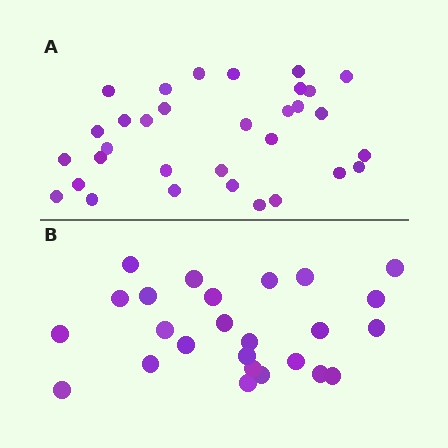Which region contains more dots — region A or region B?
Region A (the top region) has more dots.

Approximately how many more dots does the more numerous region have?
Region A has roughly 8 or so more dots than region B.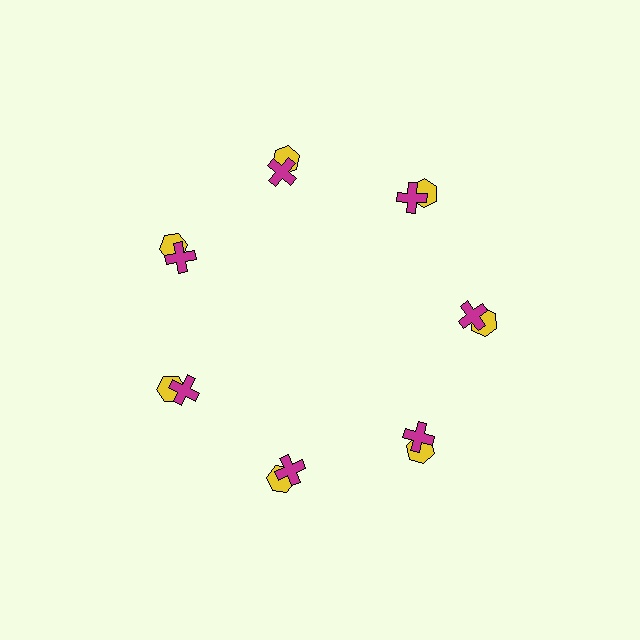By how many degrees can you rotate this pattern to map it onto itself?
The pattern maps onto itself every 51 degrees of rotation.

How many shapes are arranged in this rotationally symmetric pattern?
There are 14 shapes, arranged in 7 groups of 2.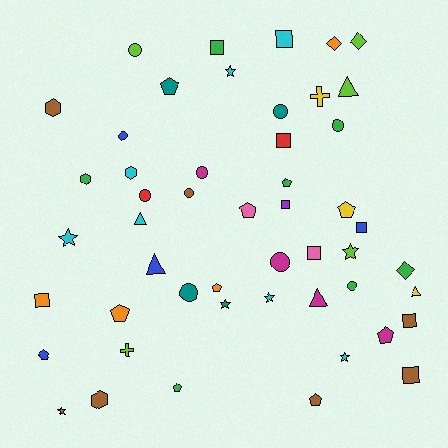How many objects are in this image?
There are 50 objects.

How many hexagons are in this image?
There are 4 hexagons.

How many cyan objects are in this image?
There are 7 cyan objects.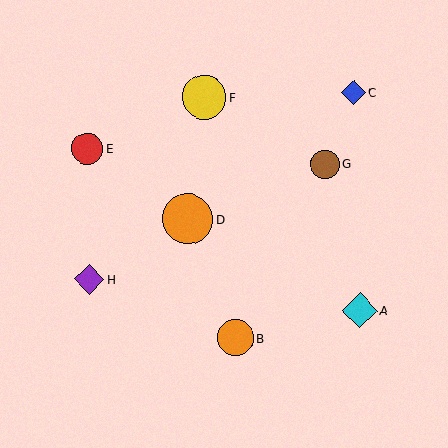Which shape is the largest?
The orange circle (labeled D) is the largest.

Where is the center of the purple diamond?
The center of the purple diamond is at (89, 279).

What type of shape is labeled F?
Shape F is a yellow circle.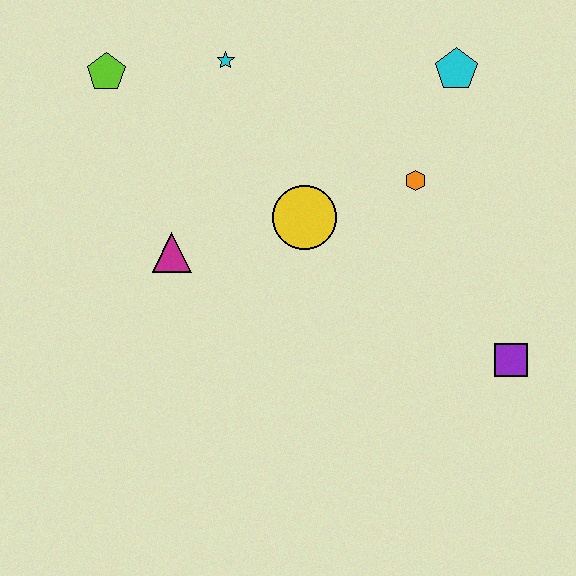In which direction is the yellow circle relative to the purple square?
The yellow circle is to the left of the purple square.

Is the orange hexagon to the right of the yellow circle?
Yes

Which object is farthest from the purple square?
The lime pentagon is farthest from the purple square.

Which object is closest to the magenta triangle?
The yellow circle is closest to the magenta triangle.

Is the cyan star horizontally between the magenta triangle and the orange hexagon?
Yes